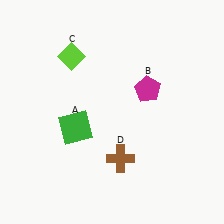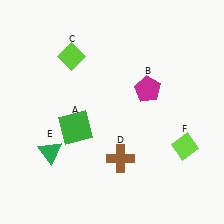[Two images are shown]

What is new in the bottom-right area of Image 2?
A lime diamond (F) was added in the bottom-right area of Image 2.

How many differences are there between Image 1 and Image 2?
There are 2 differences between the two images.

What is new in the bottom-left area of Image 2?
A green triangle (E) was added in the bottom-left area of Image 2.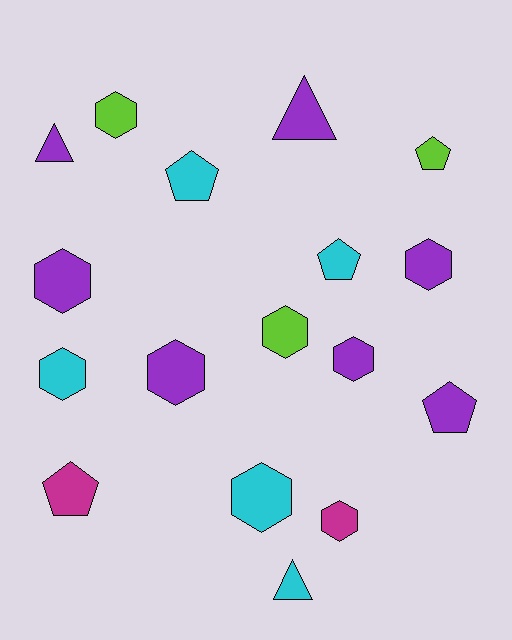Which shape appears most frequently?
Hexagon, with 9 objects.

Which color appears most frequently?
Purple, with 7 objects.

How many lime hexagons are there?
There are 2 lime hexagons.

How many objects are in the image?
There are 17 objects.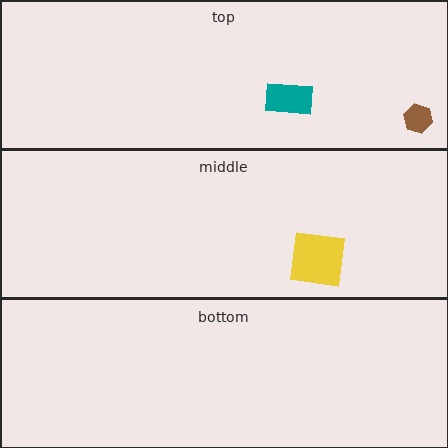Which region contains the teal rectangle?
The top region.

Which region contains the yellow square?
The middle region.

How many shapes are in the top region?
2.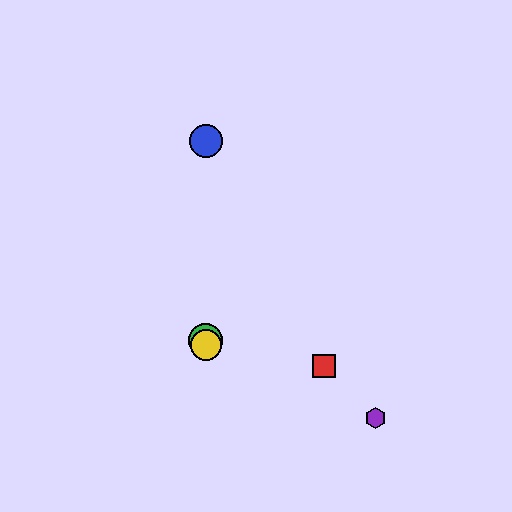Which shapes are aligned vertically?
The blue circle, the green circle, the yellow circle are aligned vertically.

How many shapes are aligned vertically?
3 shapes (the blue circle, the green circle, the yellow circle) are aligned vertically.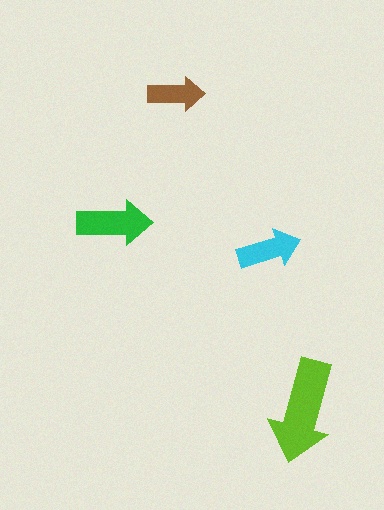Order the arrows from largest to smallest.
the lime one, the green one, the cyan one, the brown one.